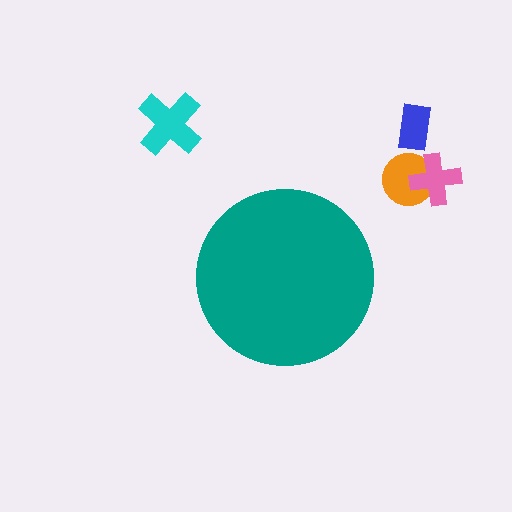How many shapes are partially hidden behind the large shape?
0 shapes are partially hidden.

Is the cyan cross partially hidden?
No, the cyan cross is fully visible.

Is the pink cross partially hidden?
No, the pink cross is fully visible.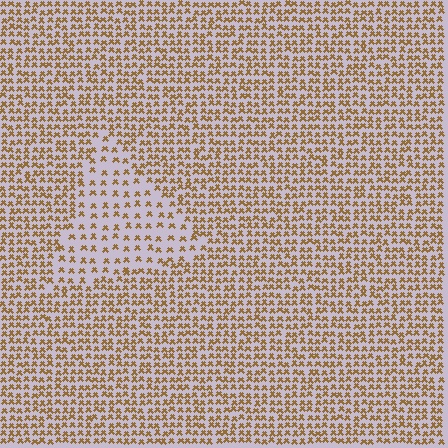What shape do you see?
I see a triangle.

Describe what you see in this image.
The image contains small brown elements arranged at two different densities. A triangle-shaped region is visible where the elements are less densely packed than the surrounding area.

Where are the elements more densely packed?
The elements are more densely packed outside the triangle boundary.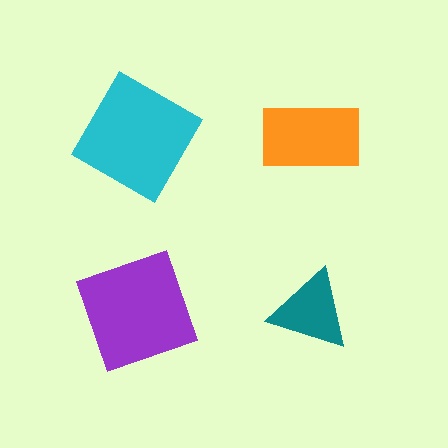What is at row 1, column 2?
An orange rectangle.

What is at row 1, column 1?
A cyan square.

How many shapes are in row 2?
2 shapes.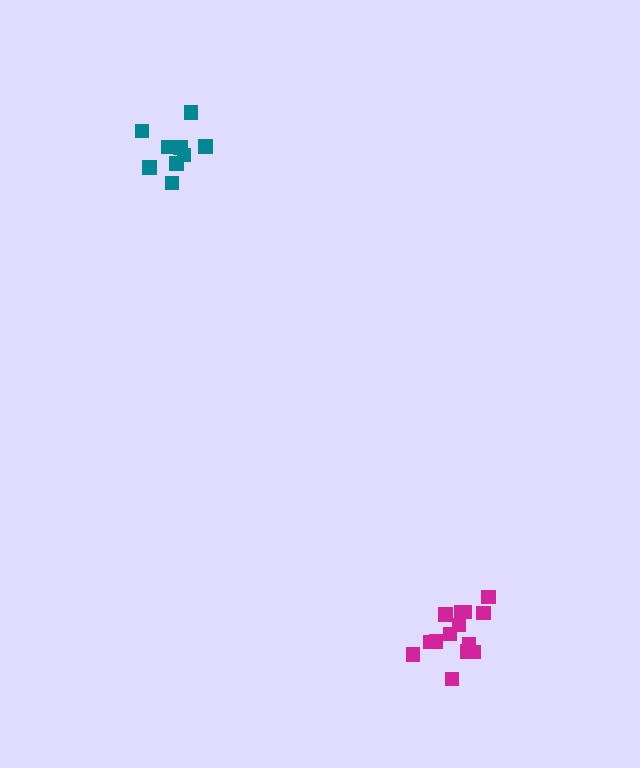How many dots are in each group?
Group 1: 14 dots, Group 2: 9 dots (23 total).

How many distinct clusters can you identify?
There are 2 distinct clusters.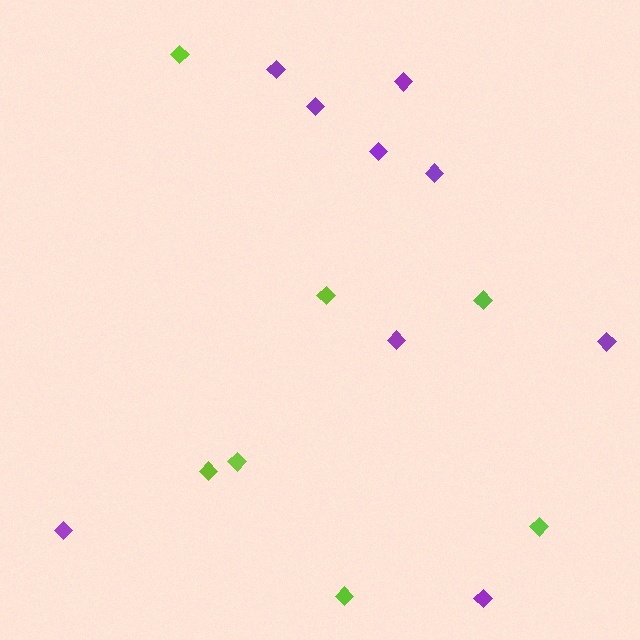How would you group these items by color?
There are 2 groups: one group of purple diamonds (9) and one group of lime diamonds (7).